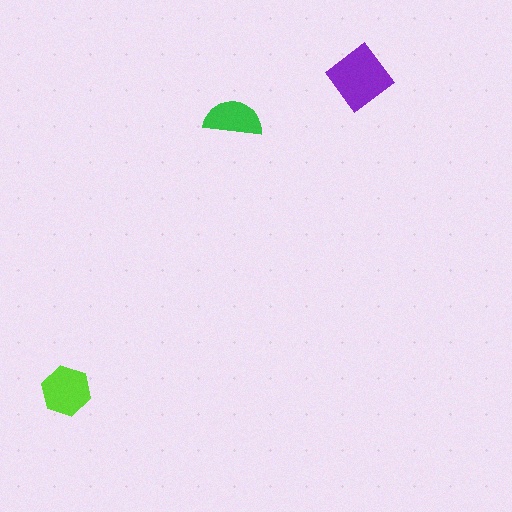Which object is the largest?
The purple diamond.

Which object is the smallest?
The green semicircle.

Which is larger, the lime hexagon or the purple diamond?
The purple diamond.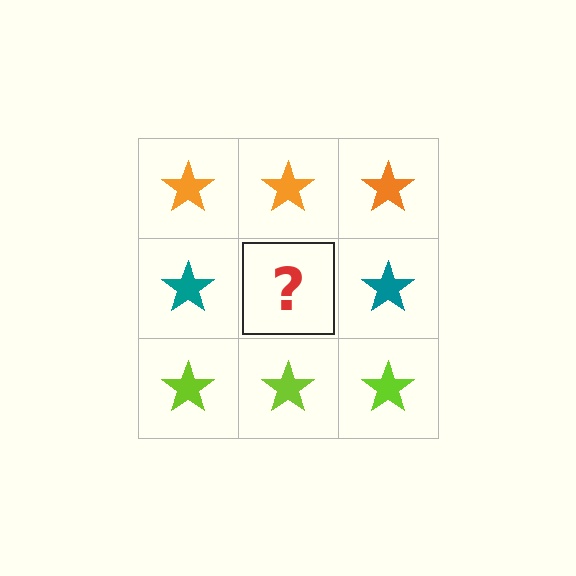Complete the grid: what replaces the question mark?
The question mark should be replaced with a teal star.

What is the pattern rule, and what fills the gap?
The rule is that each row has a consistent color. The gap should be filled with a teal star.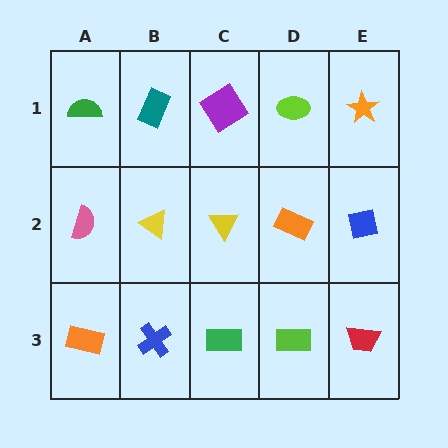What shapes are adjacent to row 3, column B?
A yellow triangle (row 2, column B), an orange rectangle (row 3, column A), a green rectangle (row 3, column C).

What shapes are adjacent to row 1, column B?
A yellow triangle (row 2, column B), a green semicircle (row 1, column A), a purple diamond (row 1, column C).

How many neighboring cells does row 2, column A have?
3.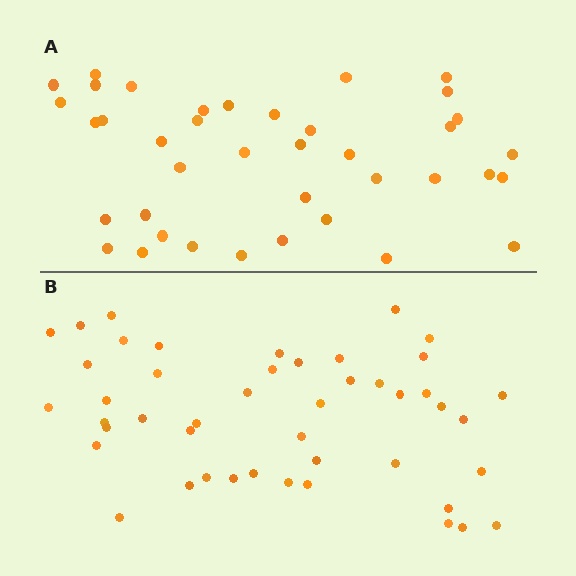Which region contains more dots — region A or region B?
Region B (the bottom region) has more dots.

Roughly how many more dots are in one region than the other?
Region B has roughly 8 or so more dots than region A.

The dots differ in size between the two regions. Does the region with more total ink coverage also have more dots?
No. Region A has more total ink coverage because its dots are larger, but region B actually contains more individual dots. Total area can be misleading — the number of items is what matters here.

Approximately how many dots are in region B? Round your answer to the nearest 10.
About 50 dots. (The exact count is 46, which rounds to 50.)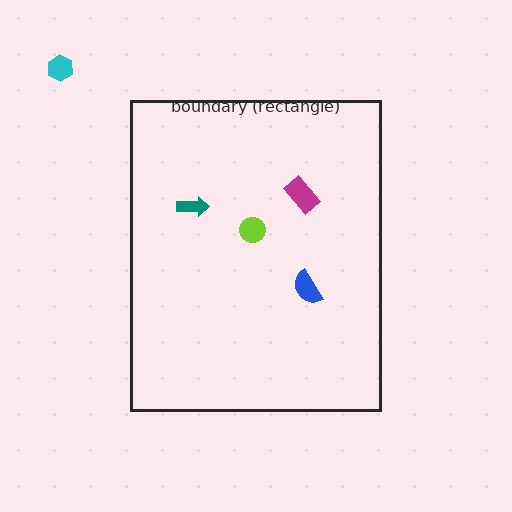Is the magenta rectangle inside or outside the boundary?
Inside.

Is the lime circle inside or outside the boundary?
Inside.